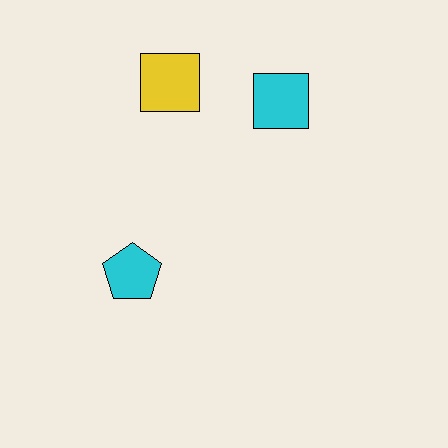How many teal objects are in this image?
There are no teal objects.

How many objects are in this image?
There are 3 objects.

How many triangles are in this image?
There are no triangles.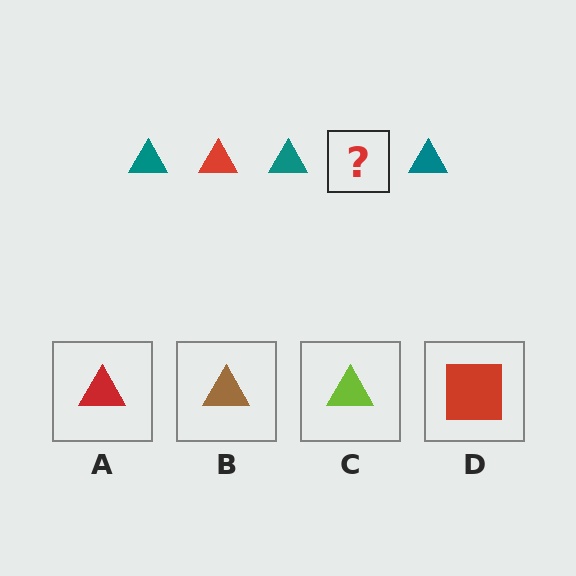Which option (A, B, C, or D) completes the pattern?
A.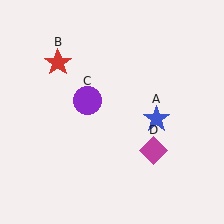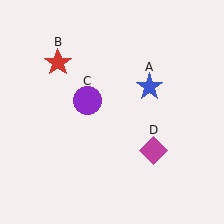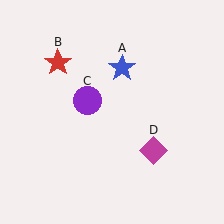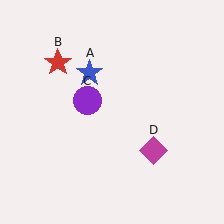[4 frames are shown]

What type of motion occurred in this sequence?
The blue star (object A) rotated counterclockwise around the center of the scene.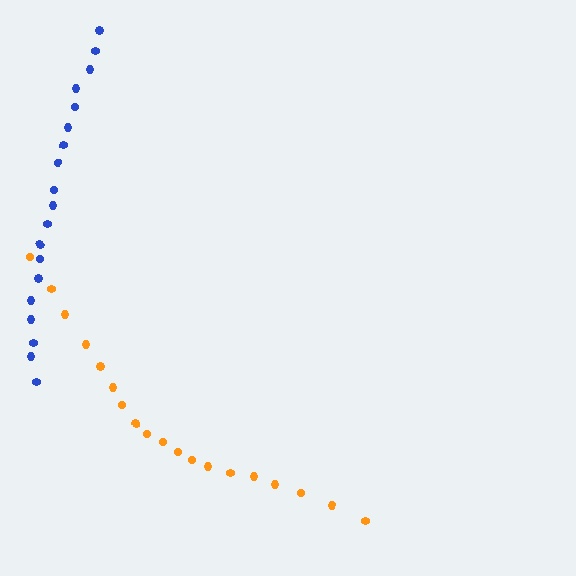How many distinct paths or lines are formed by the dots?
There are 2 distinct paths.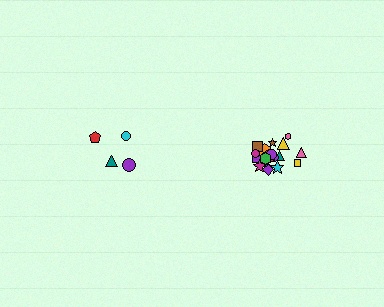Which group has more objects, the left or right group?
The right group.